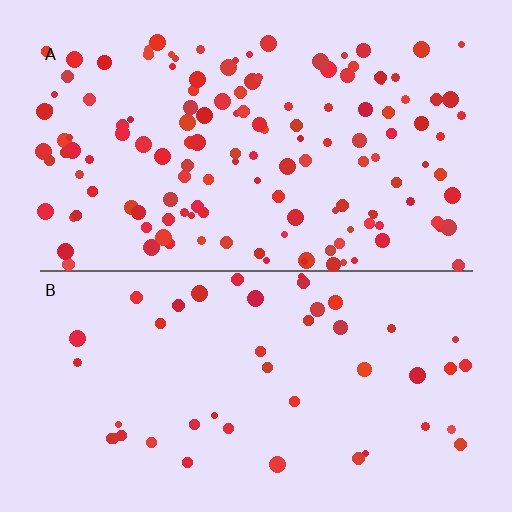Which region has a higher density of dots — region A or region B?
A (the top).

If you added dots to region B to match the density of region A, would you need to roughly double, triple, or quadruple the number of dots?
Approximately triple.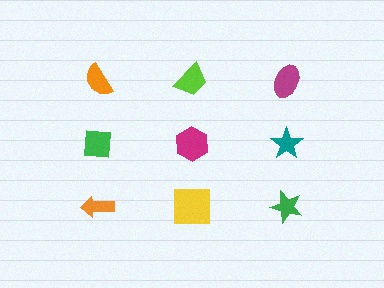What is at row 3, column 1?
An orange arrow.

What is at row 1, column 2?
A lime trapezoid.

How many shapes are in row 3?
3 shapes.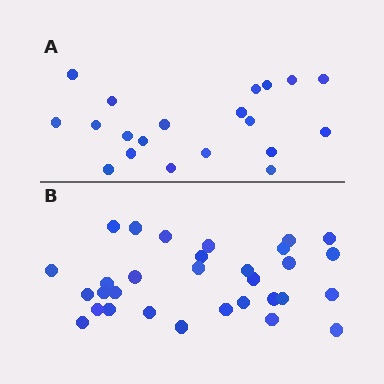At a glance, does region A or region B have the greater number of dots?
Region B (the bottom region) has more dots.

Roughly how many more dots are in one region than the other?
Region B has roughly 12 or so more dots than region A.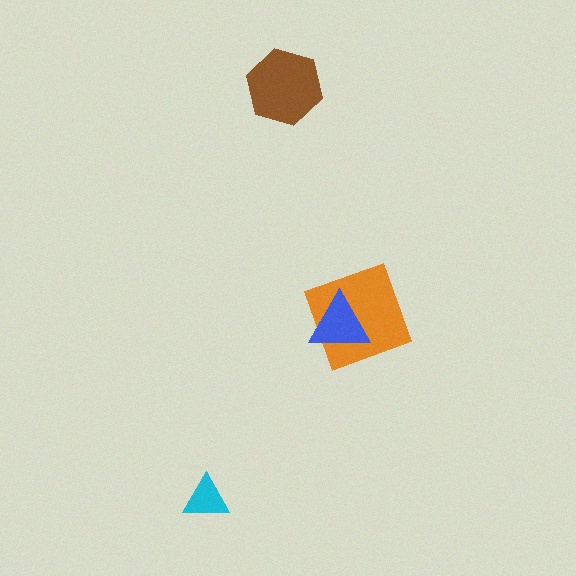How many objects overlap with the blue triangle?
1 object overlaps with the blue triangle.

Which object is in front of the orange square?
The blue triangle is in front of the orange square.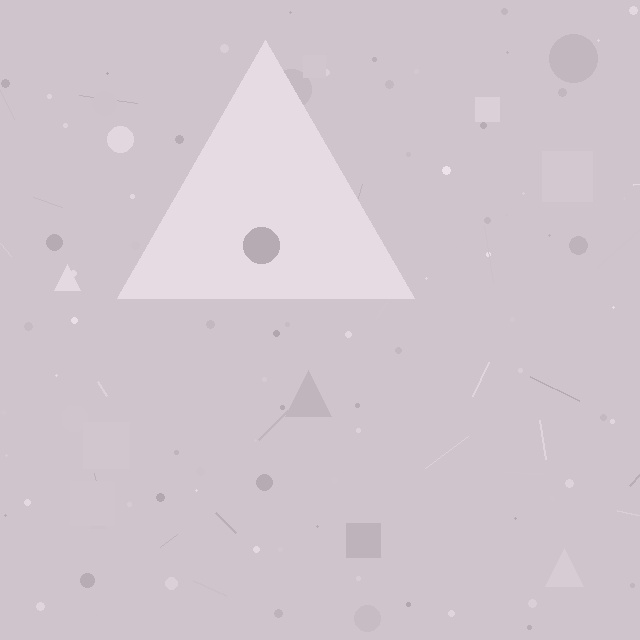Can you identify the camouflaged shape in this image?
The camouflaged shape is a triangle.